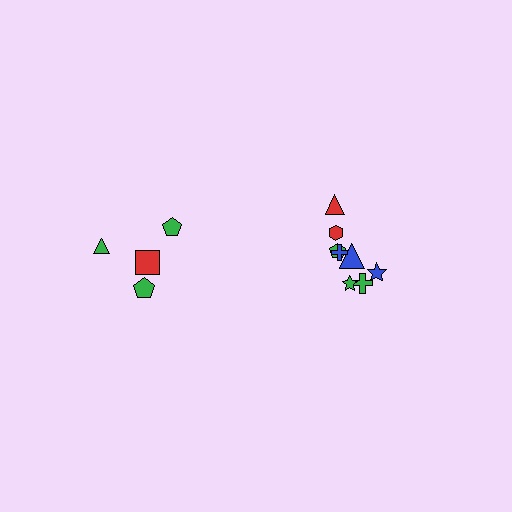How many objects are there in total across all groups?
There are 12 objects.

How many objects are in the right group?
There are 8 objects.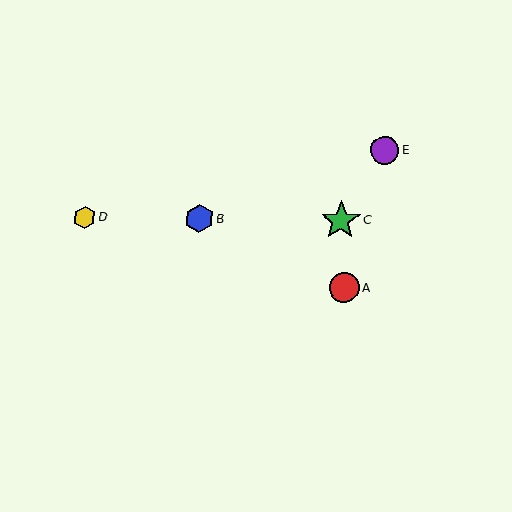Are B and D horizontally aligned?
Yes, both are at y≈219.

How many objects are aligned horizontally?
3 objects (B, C, D) are aligned horizontally.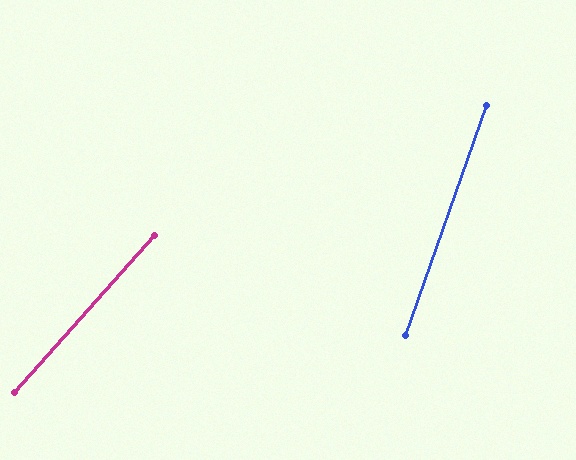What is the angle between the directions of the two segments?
Approximately 22 degrees.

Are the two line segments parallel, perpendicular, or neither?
Neither parallel nor perpendicular — they differ by about 22°.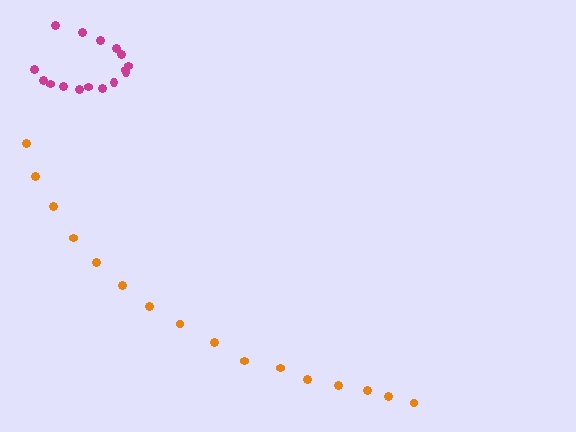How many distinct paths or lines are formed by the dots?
There are 2 distinct paths.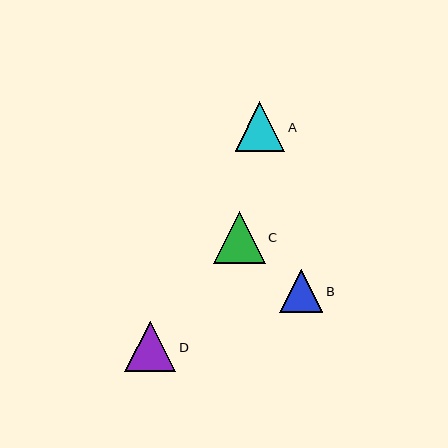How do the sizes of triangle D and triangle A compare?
Triangle D and triangle A are approximately the same size.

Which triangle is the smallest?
Triangle B is the smallest with a size of approximately 43 pixels.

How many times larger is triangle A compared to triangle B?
Triangle A is approximately 1.2 times the size of triangle B.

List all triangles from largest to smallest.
From largest to smallest: C, D, A, B.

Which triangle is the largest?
Triangle C is the largest with a size of approximately 52 pixels.